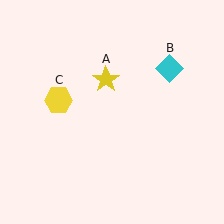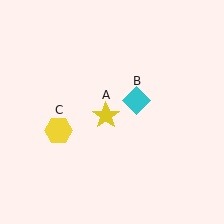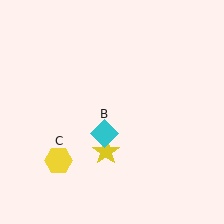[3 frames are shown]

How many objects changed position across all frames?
3 objects changed position: yellow star (object A), cyan diamond (object B), yellow hexagon (object C).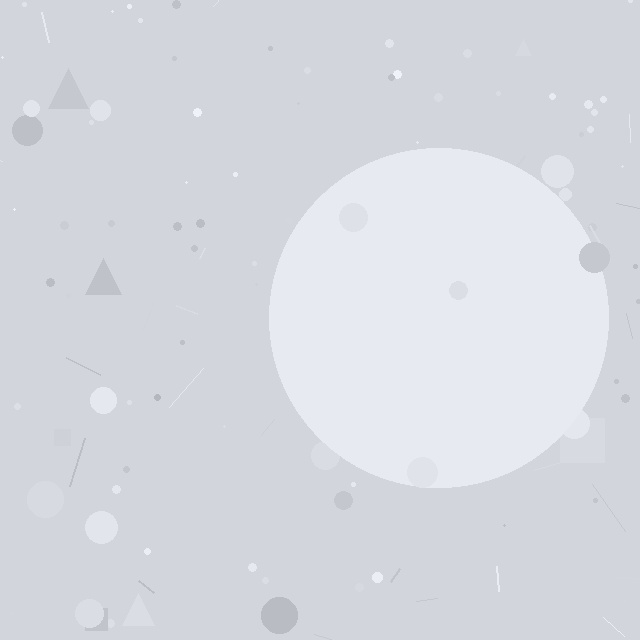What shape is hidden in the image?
A circle is hidden in the image.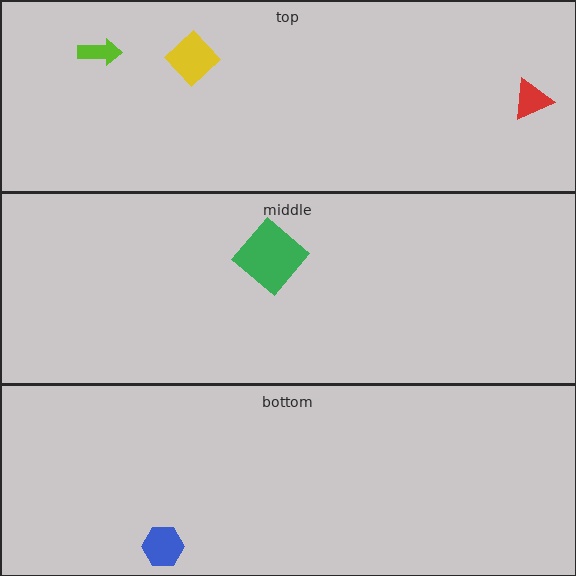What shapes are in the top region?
The yellow diamond, the red triangle, the lime arrow.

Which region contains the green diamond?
The middle region.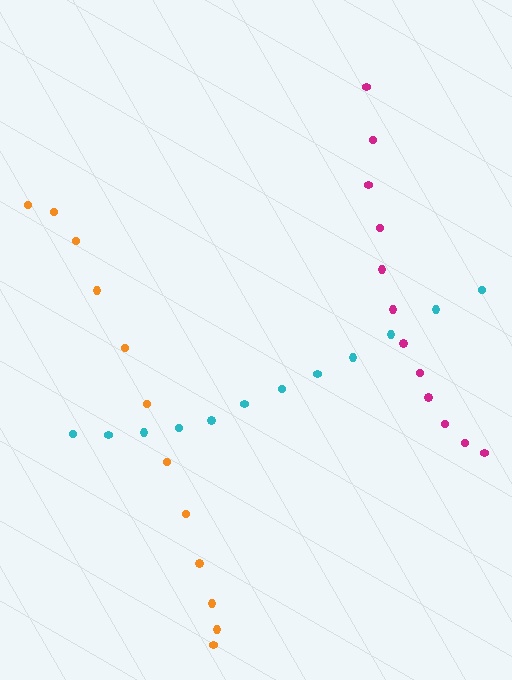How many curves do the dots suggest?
There are 3 distinct paths.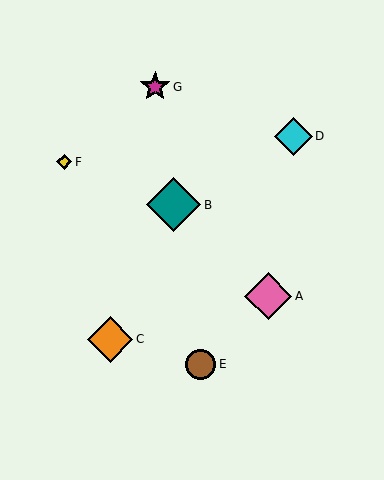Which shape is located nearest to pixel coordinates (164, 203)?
The teal diamond (labeled B) at (174, 205) is nearest to that location.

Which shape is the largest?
The teal diamond (labeled B) is the largest.